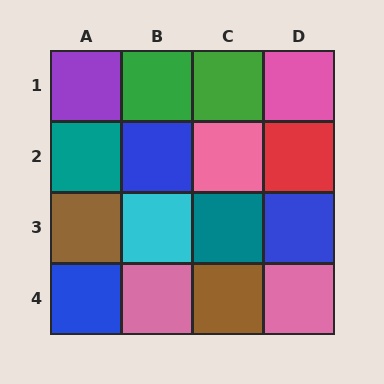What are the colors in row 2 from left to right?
Teal, blue, pink, red.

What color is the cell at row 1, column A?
Purple.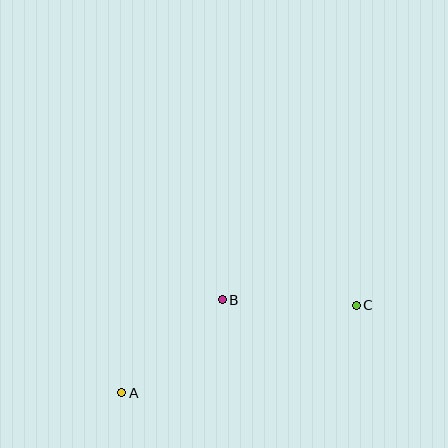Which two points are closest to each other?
Points B and C are closest to each other.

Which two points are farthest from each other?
Points A and C are farthest from each other.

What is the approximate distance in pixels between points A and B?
The distance between A and B is approximately 137 pixels.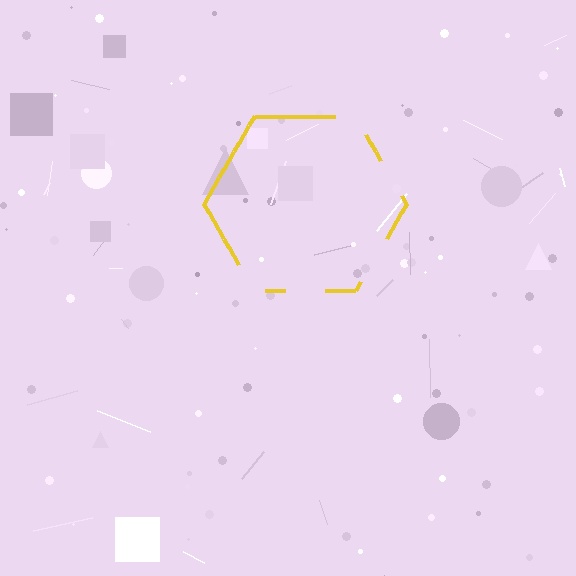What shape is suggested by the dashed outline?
The dashed outline suggests a hexagon.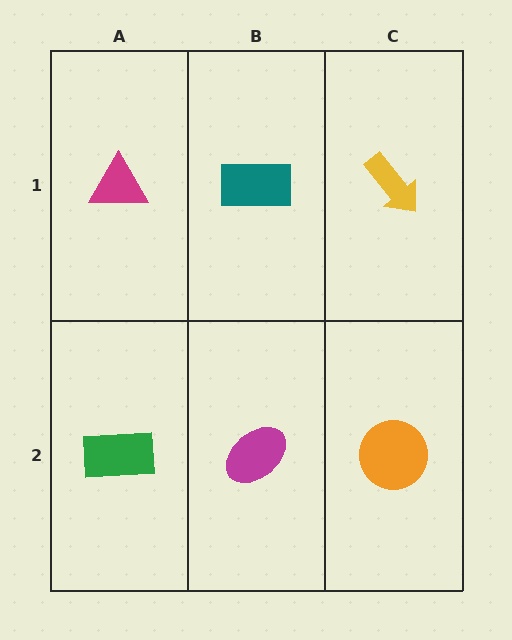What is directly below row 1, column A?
A green rectangle.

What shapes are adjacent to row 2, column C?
A yellow arrow (row 1, column C), a magenta ellipse (row 2, column B).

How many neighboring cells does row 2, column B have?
3.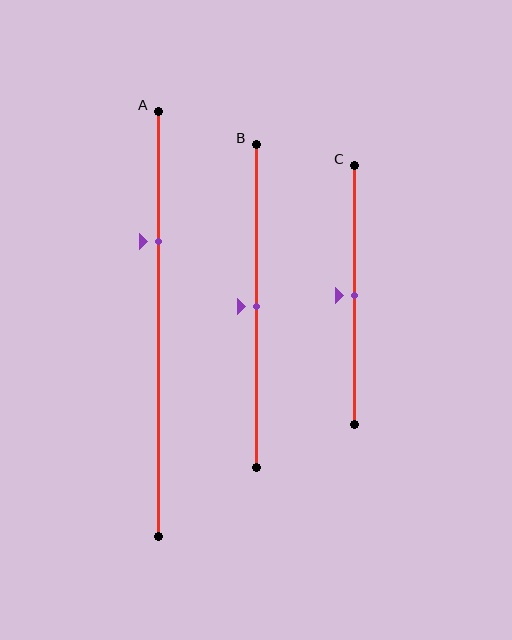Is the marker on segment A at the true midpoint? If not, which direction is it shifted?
No, the marker on segment A is shifted upward by about 20% of the segment length.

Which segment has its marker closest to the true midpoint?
Segment B has its marker closest to the true midpoint.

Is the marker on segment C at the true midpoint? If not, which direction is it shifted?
Yes, the marker on segment C is at the true midpoint.